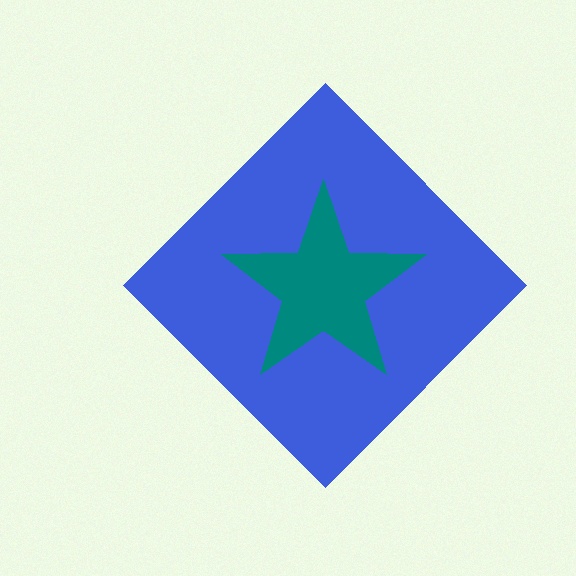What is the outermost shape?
The blue diamond.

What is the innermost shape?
The teal star.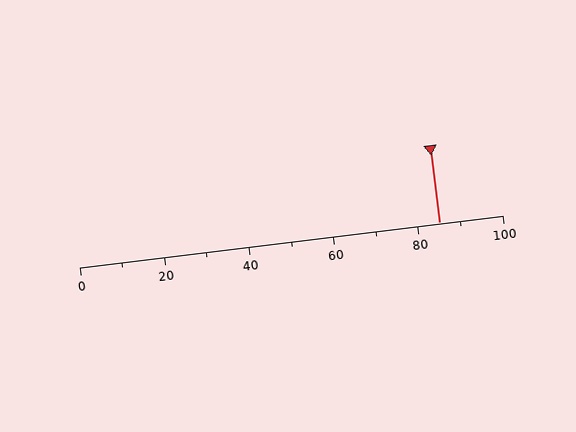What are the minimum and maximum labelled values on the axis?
The axis runs from 0 to 100.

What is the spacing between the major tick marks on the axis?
The major ticks are spaced 20 apart.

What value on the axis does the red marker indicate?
The marker indicates approximately 85.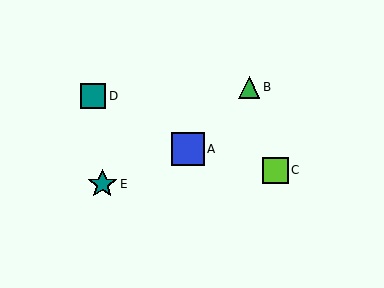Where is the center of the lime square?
The center of the lime square is at (276, 170).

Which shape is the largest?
The blue square (labeled A) is the largest.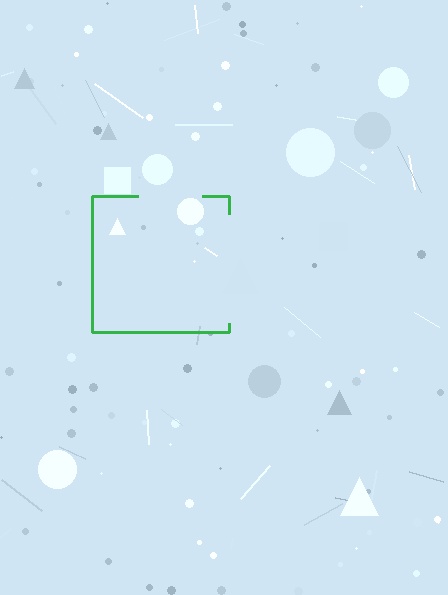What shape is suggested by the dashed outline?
The dashed outline suggests a square.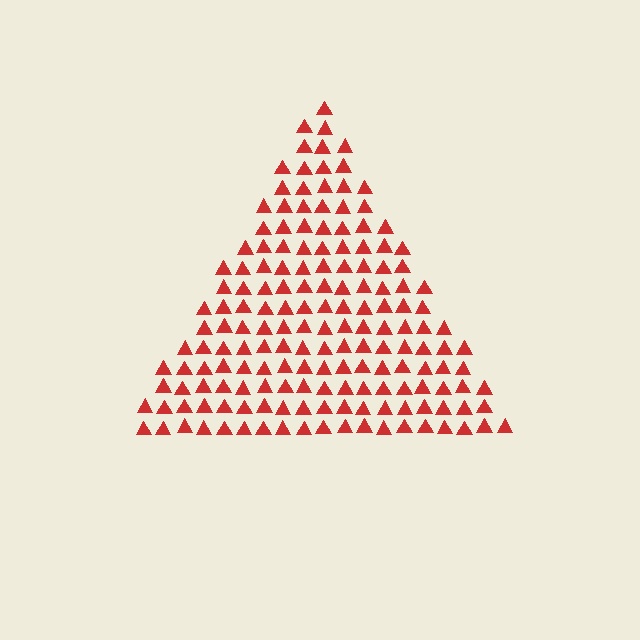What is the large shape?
The large shape is a triangle.